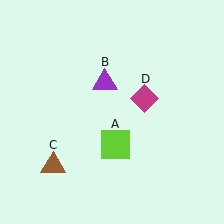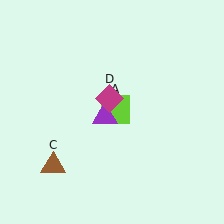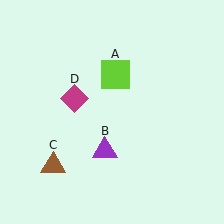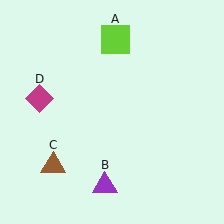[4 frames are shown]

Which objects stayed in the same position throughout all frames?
Brown triangle (object C) remained stationary.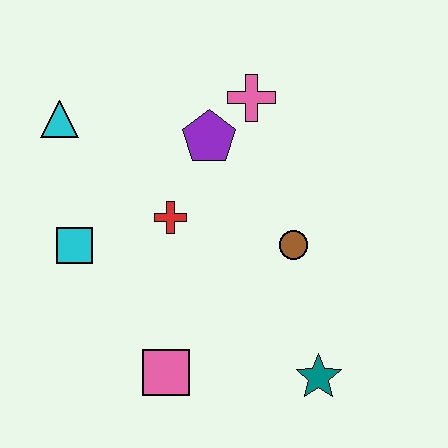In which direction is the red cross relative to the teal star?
The red cross is above the teal star.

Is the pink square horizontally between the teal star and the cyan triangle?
Yes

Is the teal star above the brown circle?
No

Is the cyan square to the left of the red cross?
Yes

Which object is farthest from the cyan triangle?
The teal star is farthest from the cyan triangle.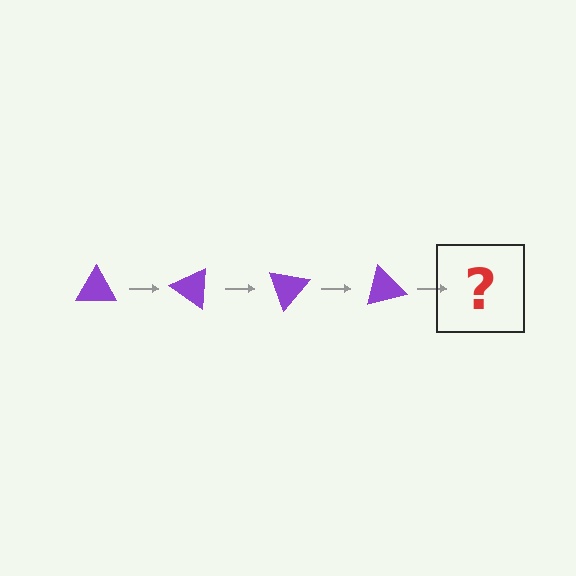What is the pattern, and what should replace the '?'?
The pattern is that the triangle rotates 35 degrees each step. The '?' should be a purple triangle rotated 140 degrees.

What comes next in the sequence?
The next element should be a purple triangle rotated 140 degrees.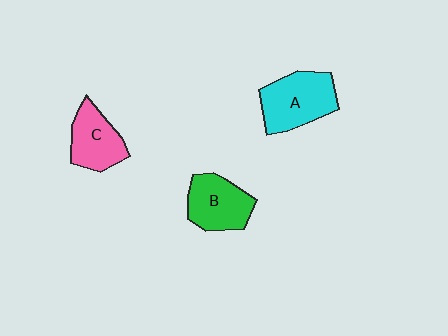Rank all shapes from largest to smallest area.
From largest to smallest: A (cyan), B (green), C (pink).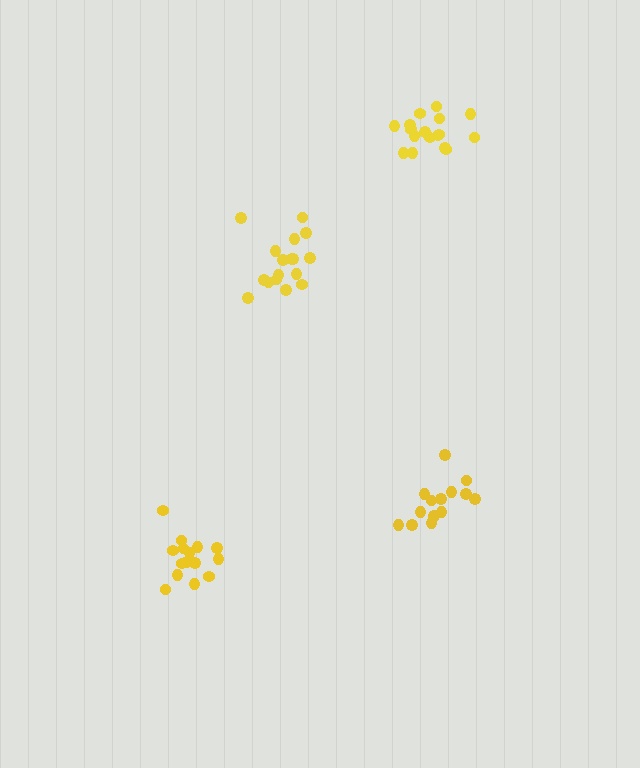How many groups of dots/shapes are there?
There are 4 groups.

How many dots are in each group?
Group 1: 17 dots, Group 2: 17 dots, Group 3: 14 dots, Group 4: 15 dots (63 total).